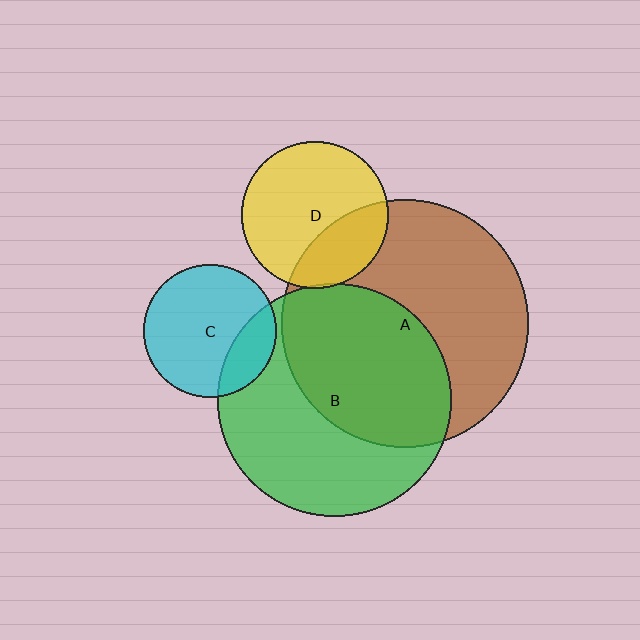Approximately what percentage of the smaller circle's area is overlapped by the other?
Approximately 5%.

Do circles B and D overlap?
Yes.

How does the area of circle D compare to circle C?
Approximately 1.2 times.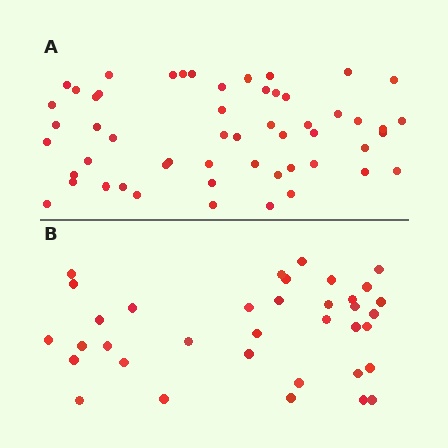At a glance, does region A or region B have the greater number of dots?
Region A (the top region) has more dots.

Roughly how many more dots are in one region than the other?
Region A has approximately 20 more dots than region B.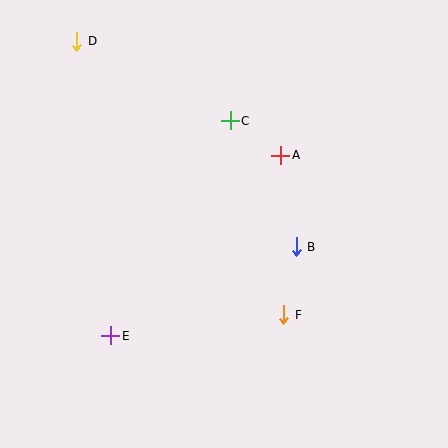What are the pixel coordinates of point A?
Point A is at (281, 155).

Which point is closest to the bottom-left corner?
Point E is closest to the bottom-left corner.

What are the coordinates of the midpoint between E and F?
The midpoint between E and F is at (197, 325).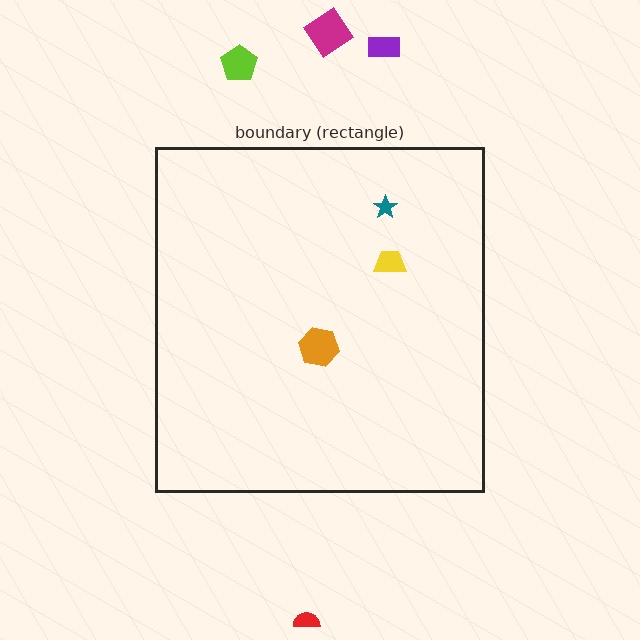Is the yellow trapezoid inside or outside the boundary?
Inside.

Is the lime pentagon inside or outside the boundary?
Outside.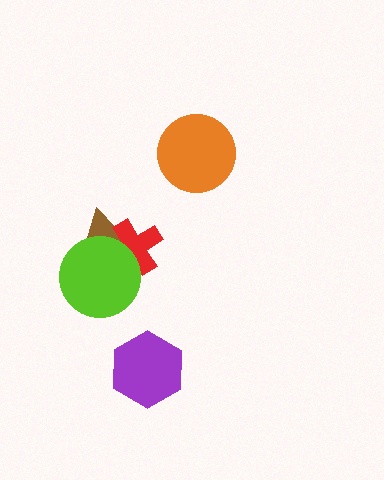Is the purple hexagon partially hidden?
No, no other shape covers it.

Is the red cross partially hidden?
Yes, it is partially covered by another shape.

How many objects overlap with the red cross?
2 objects overlap with the red cross.